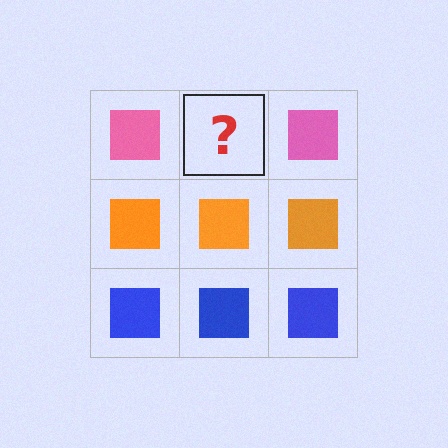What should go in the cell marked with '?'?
The missing cell should contain a pink square.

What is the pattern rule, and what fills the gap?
The rule is that each row has a consistent color. The gap should be filled with a pink square.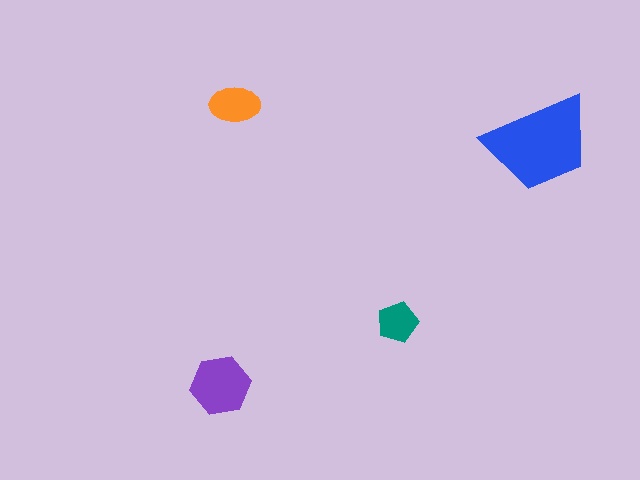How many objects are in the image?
There are 4 objects in the image.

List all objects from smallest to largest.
The teal pentagon, the orange ellipse, the purple hexagon, the blue trapezoid.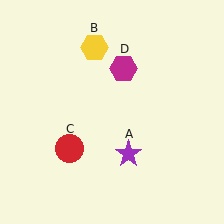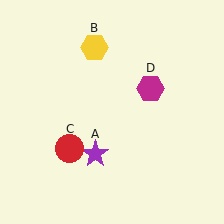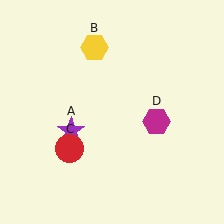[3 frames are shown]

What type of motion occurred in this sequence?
The purple star (object A), magenta hexagon (object D) rotated clockwise around the center of the scene.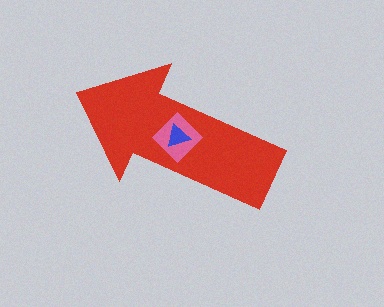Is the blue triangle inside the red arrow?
Yes.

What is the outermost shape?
The red arrow.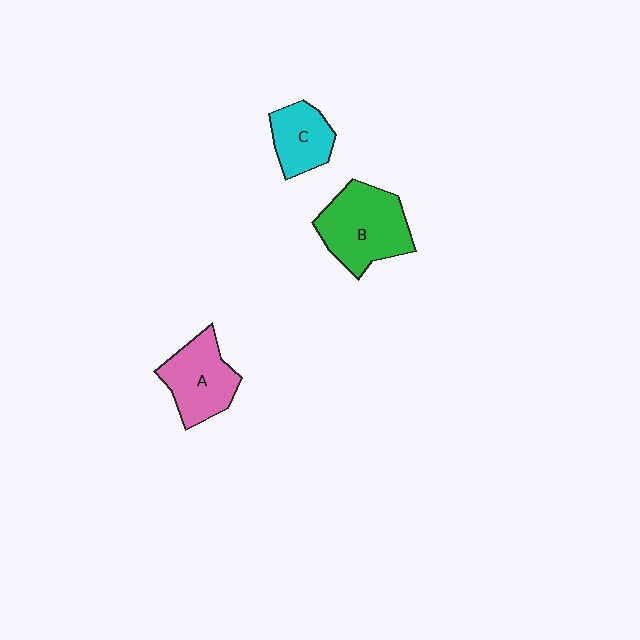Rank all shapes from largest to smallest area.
From largest to smallest: B (green), A (pink), C (cyan).